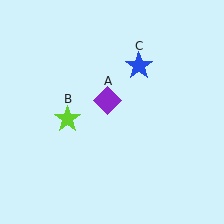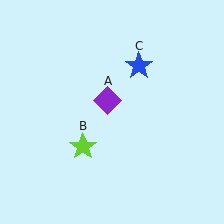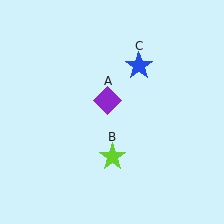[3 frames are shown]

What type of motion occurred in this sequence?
The lime star (object B) rotated counterclockwise around the center of the scene.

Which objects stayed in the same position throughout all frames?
Purple diamond (object A) and blue star (object C) remained stationary.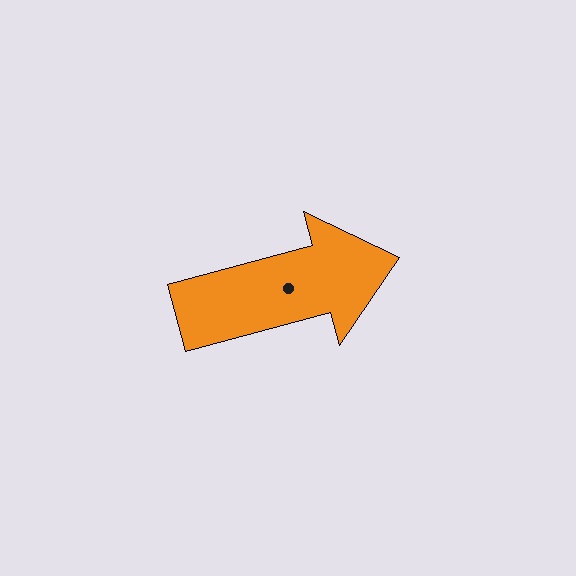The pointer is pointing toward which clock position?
Roughly 2 o'clock.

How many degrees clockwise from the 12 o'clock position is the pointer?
Approximately 75 degrees.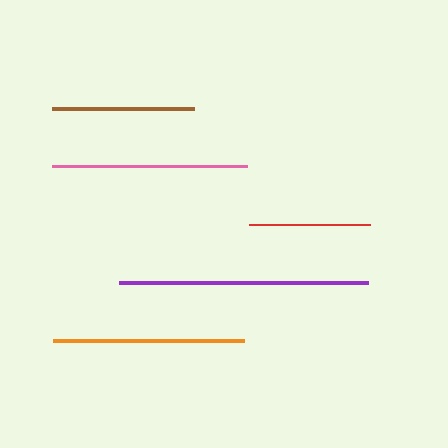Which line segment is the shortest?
The red line is the shortest at approximately 121 pixels.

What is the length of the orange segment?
The orange segment is approximately 191 pixels long.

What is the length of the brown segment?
The brown segment is approximately 142 pixels long.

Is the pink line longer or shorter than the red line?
The pink line is longer than the red line.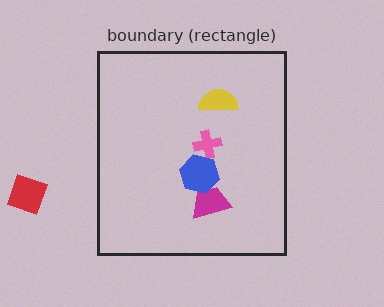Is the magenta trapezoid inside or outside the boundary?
Inside.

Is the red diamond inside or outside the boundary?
Outside.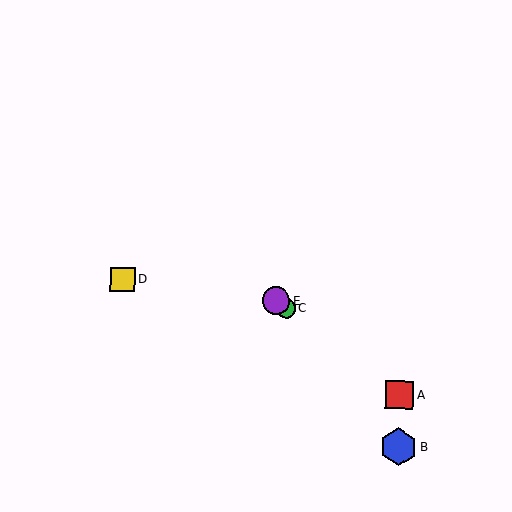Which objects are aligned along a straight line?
Objects A, C, E are aligned along a straight line.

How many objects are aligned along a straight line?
3 objects (A, C, E) are aligned along a straight line.